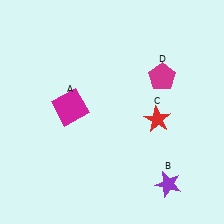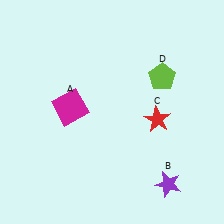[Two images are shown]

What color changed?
The pentagon (D) changed from magenta in Image 1 to lime in Image 2.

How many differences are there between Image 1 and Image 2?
There is 1 difference between the two images.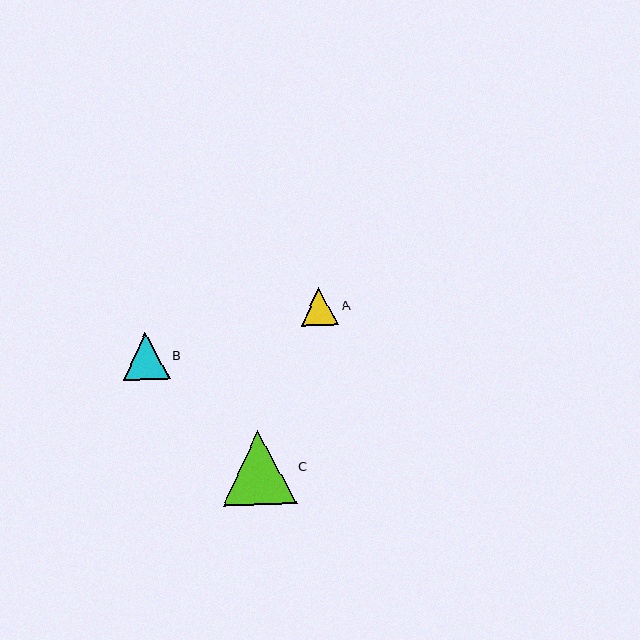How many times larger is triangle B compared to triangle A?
Triangle B is approximately 1.2 times the size of triangle A.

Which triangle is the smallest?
Triangle A is the smallest with a size of approximately 38 pixels.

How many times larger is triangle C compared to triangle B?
Triangle C is approximately 1.6 times the size of triangle B.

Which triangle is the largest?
Triangle C is the largest with a size of approximately 74 pixels.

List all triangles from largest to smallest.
From largest to smallest: C, B, A.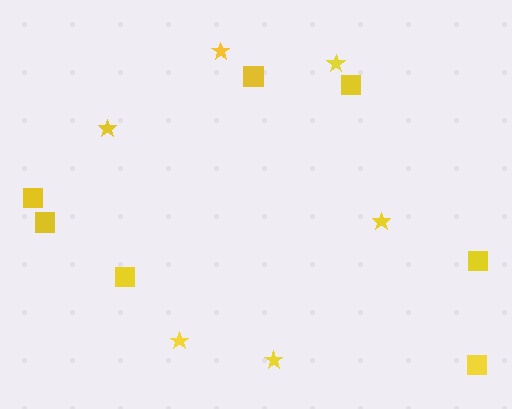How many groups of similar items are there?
There are 2 groups: one group of squares (7) and one group of stars (6).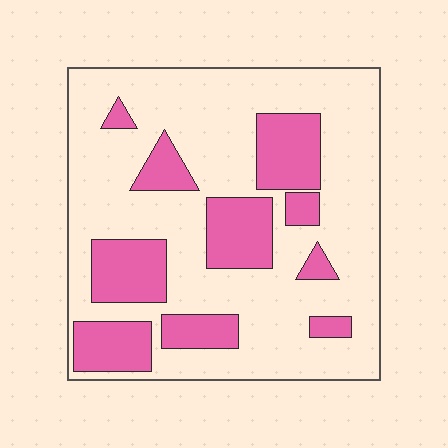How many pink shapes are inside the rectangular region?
10.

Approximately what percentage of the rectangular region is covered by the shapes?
Approximately 30%.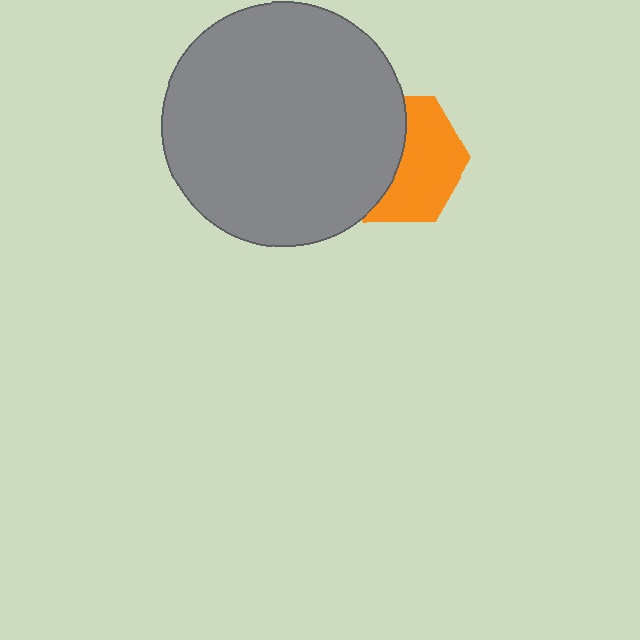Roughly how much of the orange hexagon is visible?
About half of it is visible (roughly 53%).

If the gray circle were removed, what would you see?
You would see the complete orange hexagon.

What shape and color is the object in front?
The object in front is a gray circle.